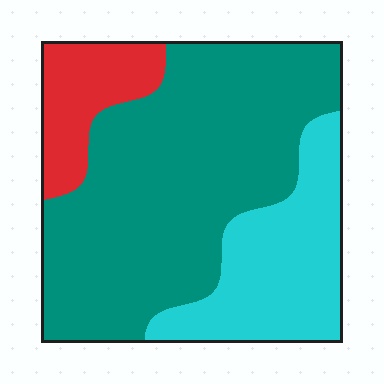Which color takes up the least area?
Red, at roughly 15%.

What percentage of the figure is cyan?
Cyan takes up about one quarter (1/4) of the figure.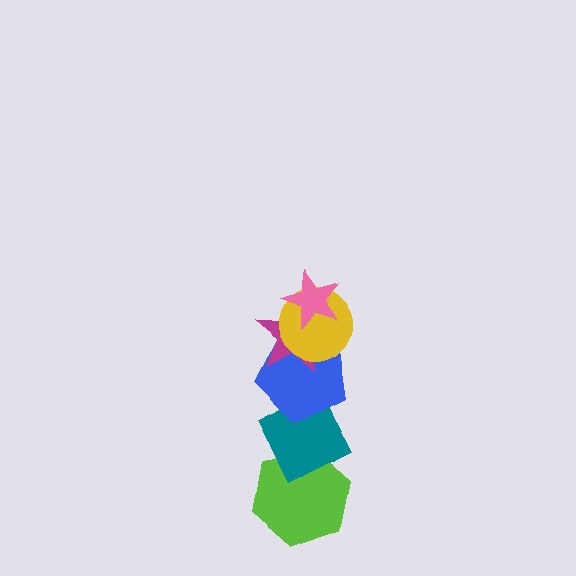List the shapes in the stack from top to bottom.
From top to bottom: the pink star, the yellow circle, the magenta star, the blue pentagon, the teal diamond, the lime hexagon.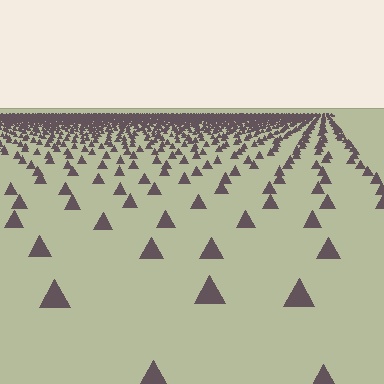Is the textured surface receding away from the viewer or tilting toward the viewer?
The surface is receding away from the viewer. Texture elements get smaller and denser toward the top.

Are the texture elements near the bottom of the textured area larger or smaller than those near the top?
Larger. Near the bottom, elements are closer to the viewer and appear at a bigger on-screen size.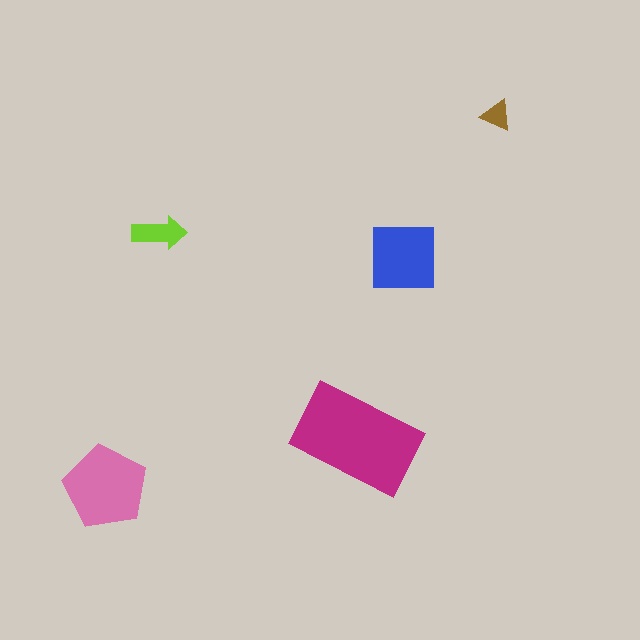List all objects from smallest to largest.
The brown triangle, the lime arrow, the blue square, the pink pentagon, the magenta rectangle.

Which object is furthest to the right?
The brown triangle is rightmost.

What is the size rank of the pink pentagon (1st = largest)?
2nd.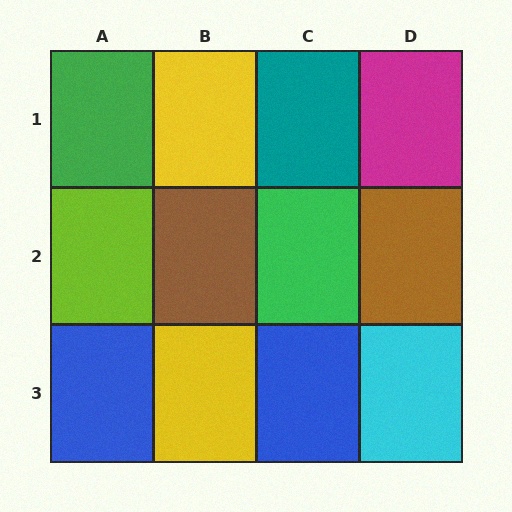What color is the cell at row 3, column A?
Blue.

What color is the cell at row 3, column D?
Cyan.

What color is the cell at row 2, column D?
Brown.